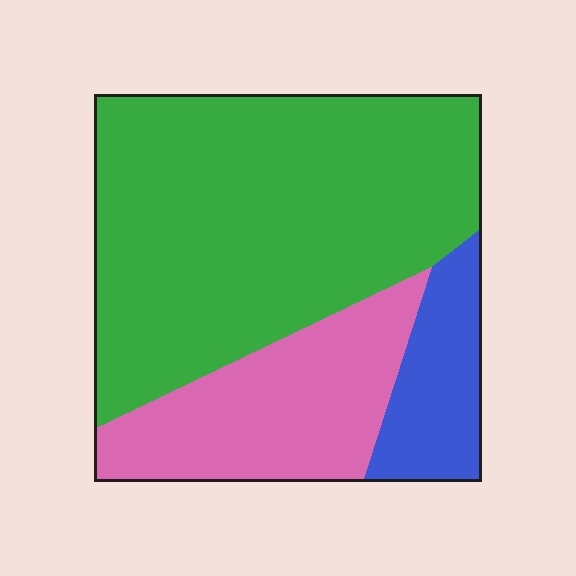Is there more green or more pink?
Green.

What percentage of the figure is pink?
Pink takes up about one quarter (1/4) of the figure.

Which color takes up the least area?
Blue, at roughly 15%.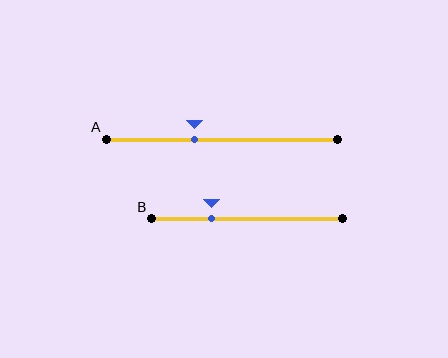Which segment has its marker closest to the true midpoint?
Segment A has its marker closest to the true midpoint.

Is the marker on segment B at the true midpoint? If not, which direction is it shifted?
No, the marker on segment B is shifted to the left by about 19% of the segment length.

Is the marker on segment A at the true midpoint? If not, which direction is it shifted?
No, the marker on segment A is shifted to the left by about 12% of the segment length.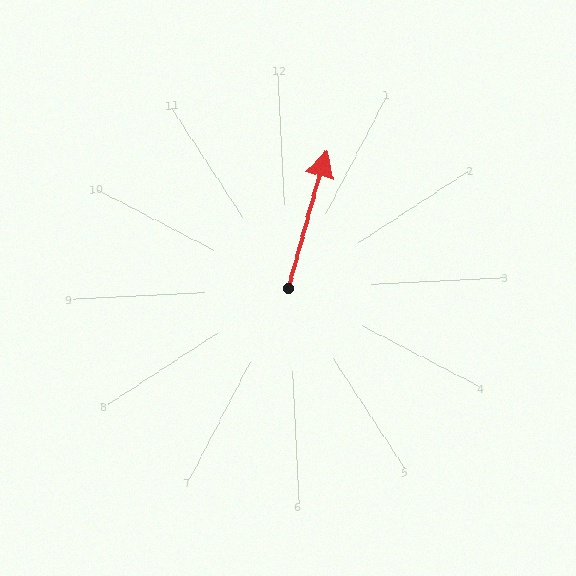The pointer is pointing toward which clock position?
Roughly 1 o'clock.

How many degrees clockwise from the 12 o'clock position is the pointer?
Approximately 19 degrees.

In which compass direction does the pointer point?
North.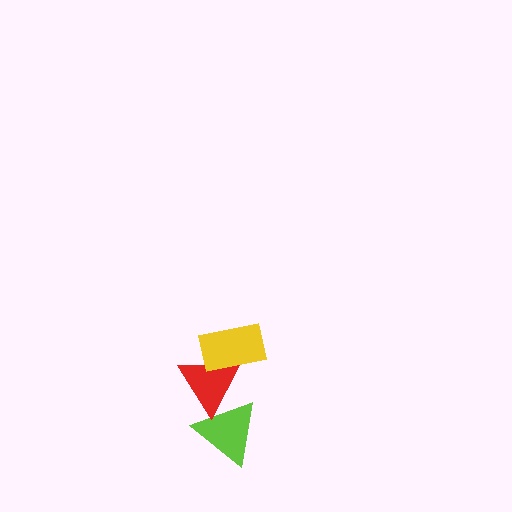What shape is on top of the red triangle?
The yellow rectangle is on top of the red triangle.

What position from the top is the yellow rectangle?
The yellow rectangle is 1st from the top.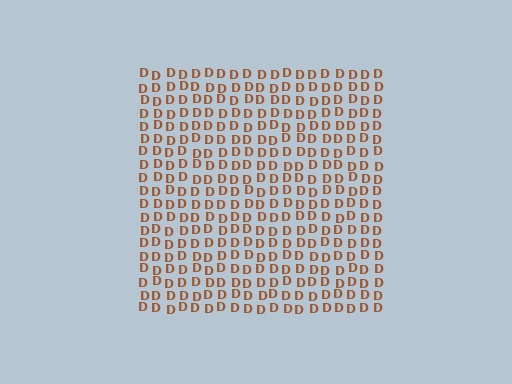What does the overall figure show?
The overall figure shows a square.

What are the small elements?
The small elements are letter D's.